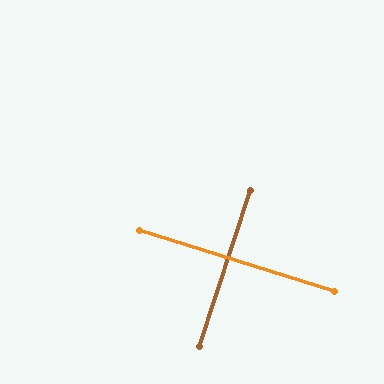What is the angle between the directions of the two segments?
Approximately 89 degrees.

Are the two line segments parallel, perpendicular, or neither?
Perpendicular — they meet at approximately 89°.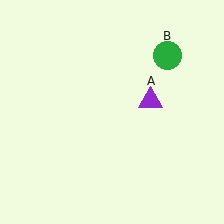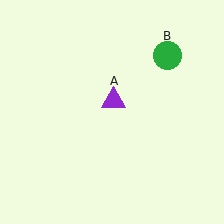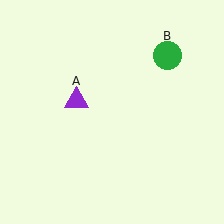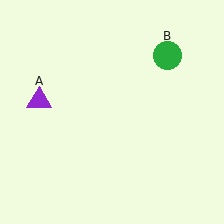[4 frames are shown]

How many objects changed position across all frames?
1 object changed position: purple triangle (object A).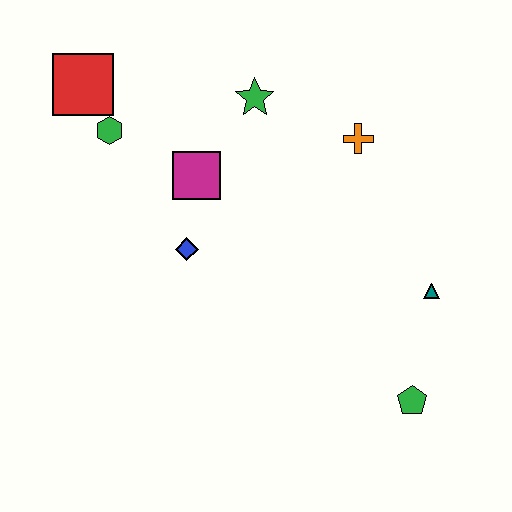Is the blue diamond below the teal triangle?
No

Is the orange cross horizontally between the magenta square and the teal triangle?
Yes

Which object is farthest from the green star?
The green pentagon is farthest from the green star.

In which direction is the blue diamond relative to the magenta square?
The blue diamond is below the magenta square.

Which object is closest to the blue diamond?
The magenta square is closest to the blue diamond.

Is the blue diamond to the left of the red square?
No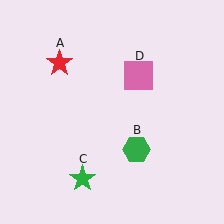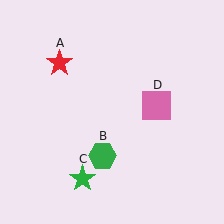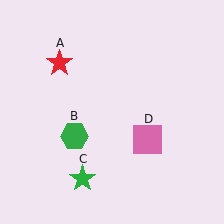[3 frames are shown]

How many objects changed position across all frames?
2 objects changed position: green hexagon (object B), pink square (object D).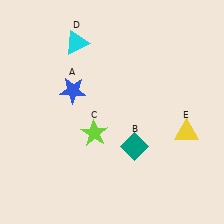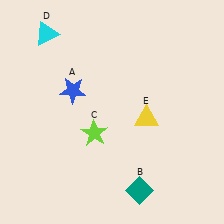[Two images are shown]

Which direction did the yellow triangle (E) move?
The yellow triangle (E) moved left.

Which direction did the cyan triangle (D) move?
The cyan triangle (D) moved left.